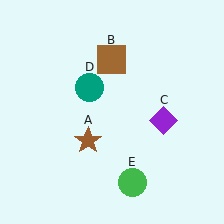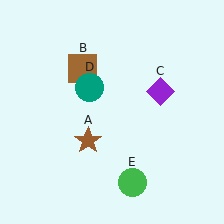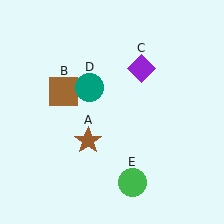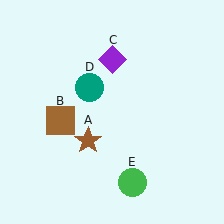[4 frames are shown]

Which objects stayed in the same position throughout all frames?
Brown star (object A) and teal circle (object D) and green circle (object E) remained stationary.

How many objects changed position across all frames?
2 objects changed position: brown square (object B), purple diamond (object C).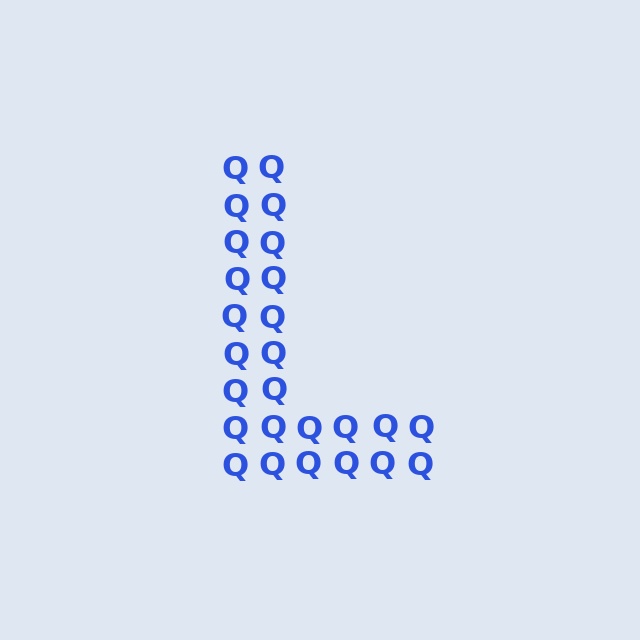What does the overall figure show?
The overall figure shows the letter L.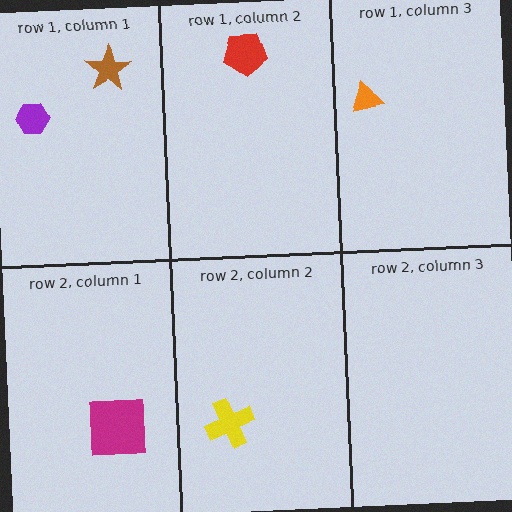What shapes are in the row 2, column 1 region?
The magenta square.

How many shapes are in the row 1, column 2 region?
1.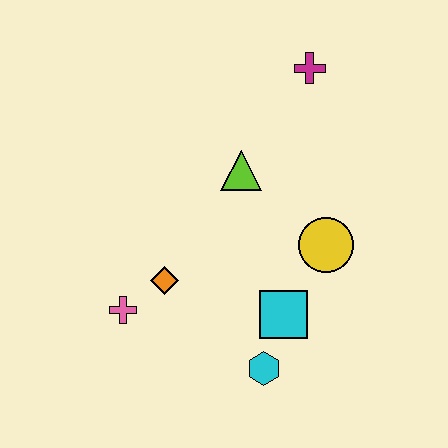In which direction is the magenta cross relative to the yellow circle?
The magenta cross is above the yellow circle.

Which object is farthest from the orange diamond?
The magenta cross is farthest from the orange diamond.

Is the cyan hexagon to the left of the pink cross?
No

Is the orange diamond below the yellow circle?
Yes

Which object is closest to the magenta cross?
The lime triangle is closest to the magenta cross.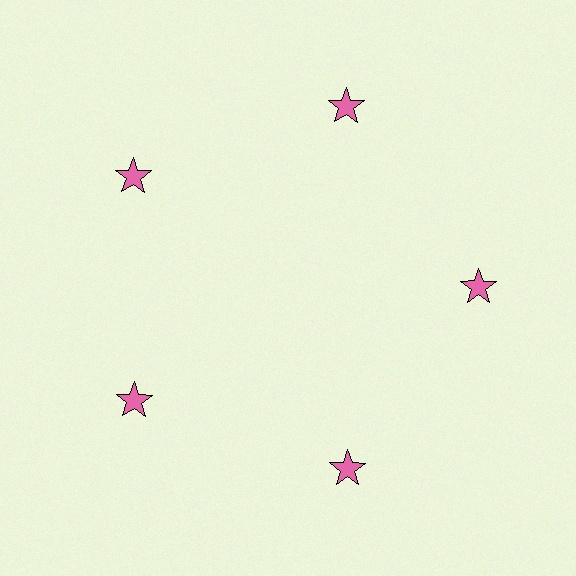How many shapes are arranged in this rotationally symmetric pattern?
There are 5 shapes, arranged in 5 groups of 1.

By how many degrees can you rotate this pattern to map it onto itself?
The pattern maps onto itself every 72 degrees of rotation.